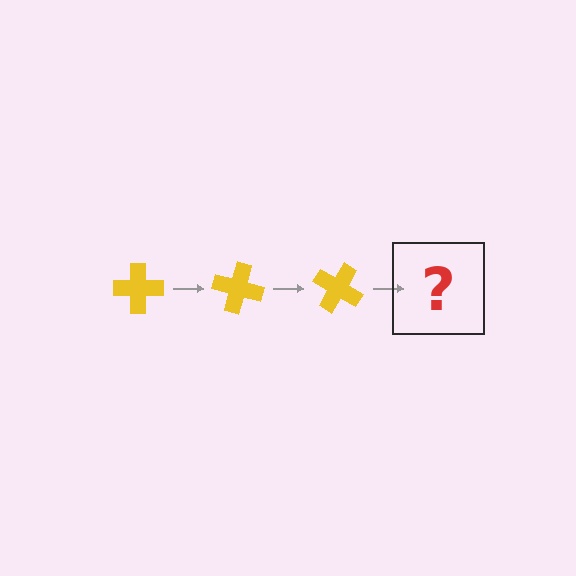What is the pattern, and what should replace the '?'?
The pattern is that the cross rotates 15 degrees each step. The '?' should be a yellow cross rotated 45 degrees.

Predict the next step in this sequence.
The next step is a yellow cross rotated 45 degrees.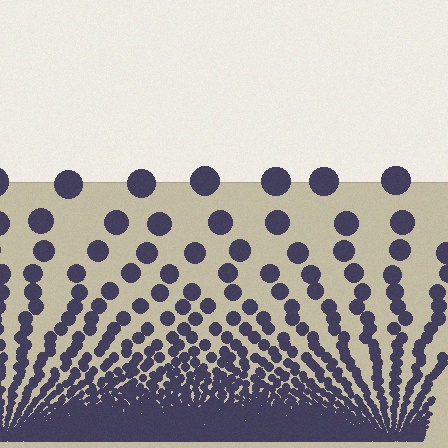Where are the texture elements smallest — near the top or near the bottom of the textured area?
Near the bottom.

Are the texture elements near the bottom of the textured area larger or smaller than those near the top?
Smaller. The gradient is inverted — elements near the bottom are smaller and denser.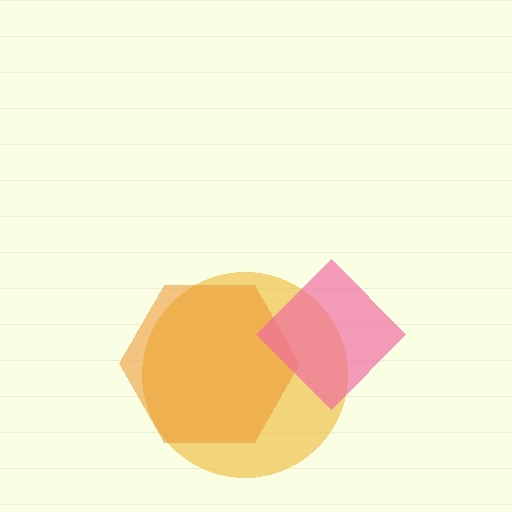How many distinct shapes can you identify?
There are 3 distinct shapes: a yellow circle, an orange hexagon, a pink diamond.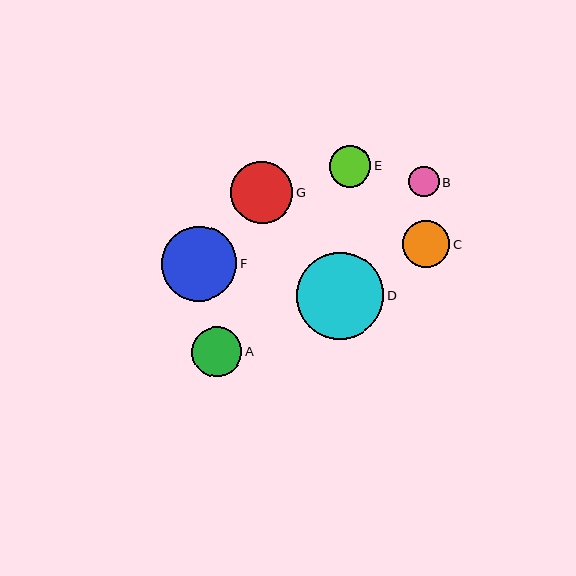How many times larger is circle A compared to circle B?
Circle A is approximately 1.6 times the size of circle B.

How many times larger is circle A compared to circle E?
Circle A is approximately 1.2 times the size of circle E.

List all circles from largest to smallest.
From largest to smallest: D, F, G, A, C, E, B.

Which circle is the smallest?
Circle B is the smallest with a size of approximately 30 pixels.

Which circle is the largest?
Circle D is the largest with a size of approximately 87 pixels.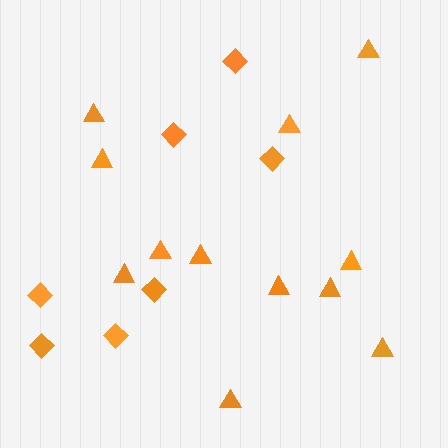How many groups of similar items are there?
There are 2 groups: one group of triangles (12) and one group of diamonds (7).